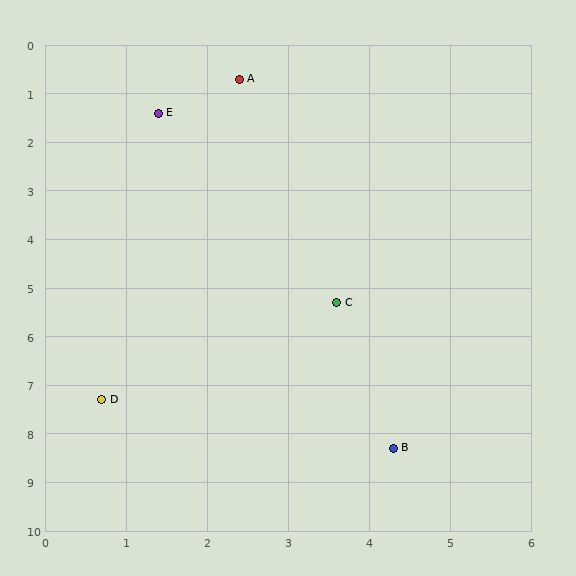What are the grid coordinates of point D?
Point D is at approximately (0.7, 7.3).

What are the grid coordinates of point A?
Point A is at approximately (2.4, 0.7).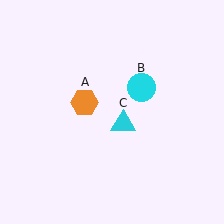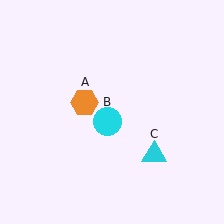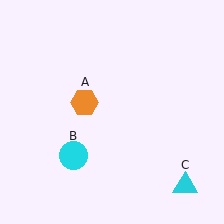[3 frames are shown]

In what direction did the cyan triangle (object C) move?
The cyan triangle (object C) moved down and to the right.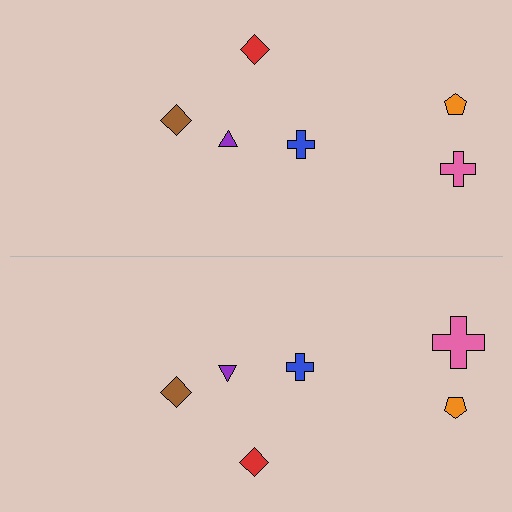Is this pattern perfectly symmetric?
No, the pattern is not perfectly symmetric. The pink cross on the bottom side has a different size than its mirror counterpart.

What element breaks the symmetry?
The pink cross on the bottom side has a different size than its mirror counterpart.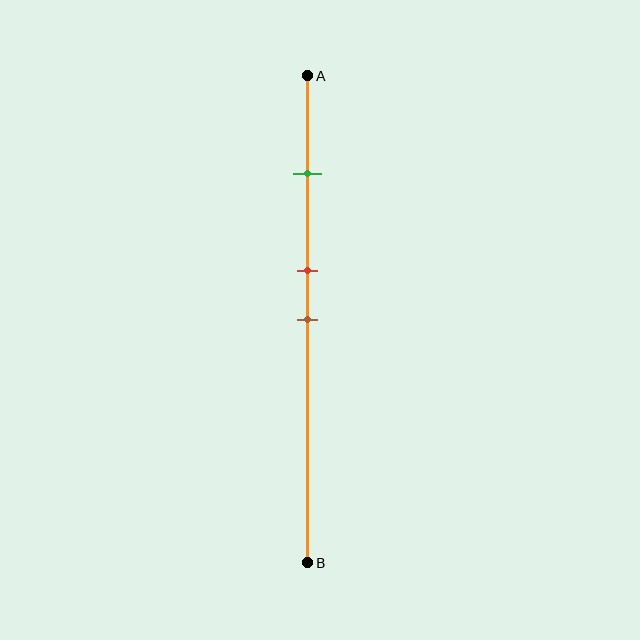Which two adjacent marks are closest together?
The red and brown marks are the closest adjacent pair.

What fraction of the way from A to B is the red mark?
The red mark is approximately 40% (0.4) of the way from A to B.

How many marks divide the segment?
There are 3 marks dividing the segment.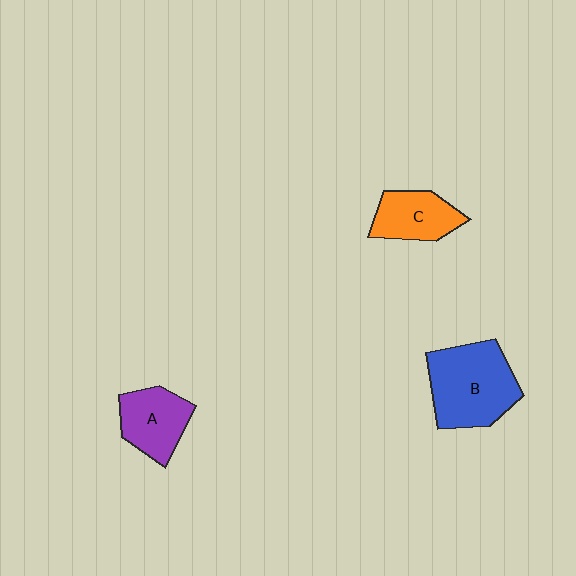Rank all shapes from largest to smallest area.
From largest to smallest: B (blue), A (purple), C (orange).